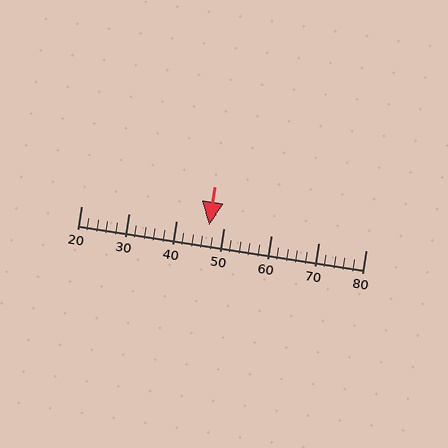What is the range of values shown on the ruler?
The ruler shows values from 20 to 80.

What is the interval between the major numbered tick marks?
The major tick marks are spaced 10 units apart.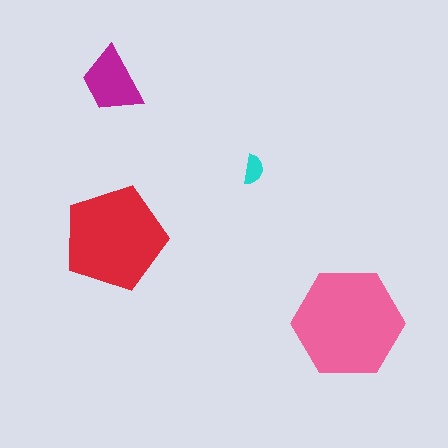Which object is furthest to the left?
The magenta trapezoid is leftmost.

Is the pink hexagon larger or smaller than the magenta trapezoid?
Larger.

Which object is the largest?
The pink hexagon.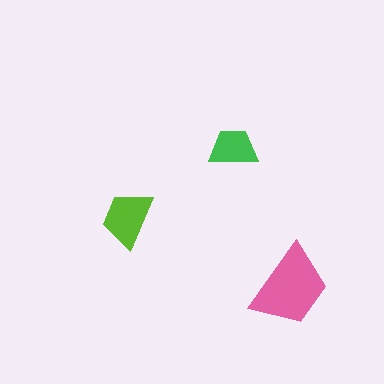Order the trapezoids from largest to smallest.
the pink one, the lime one, the green one.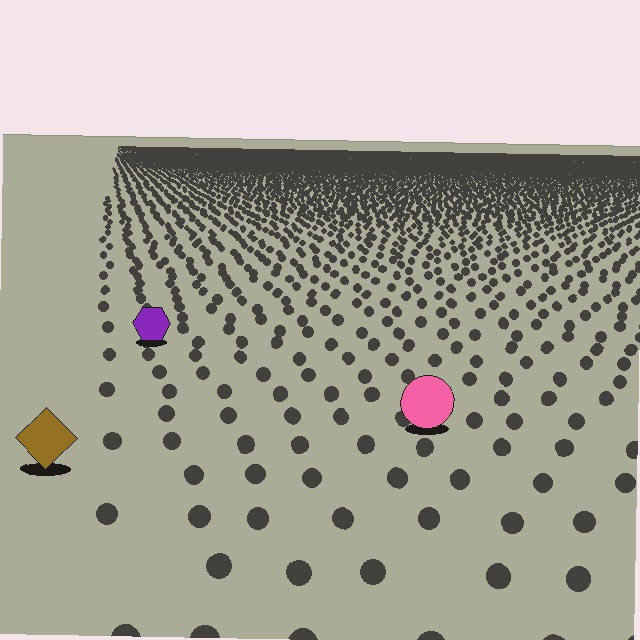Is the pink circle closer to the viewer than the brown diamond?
No. The brown diamond is closer — you can tell from the texture gradient: the ground texture is coarser near it.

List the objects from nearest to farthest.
From nearest to farthest: the brown diamond, the pink circle, the purple hexagon.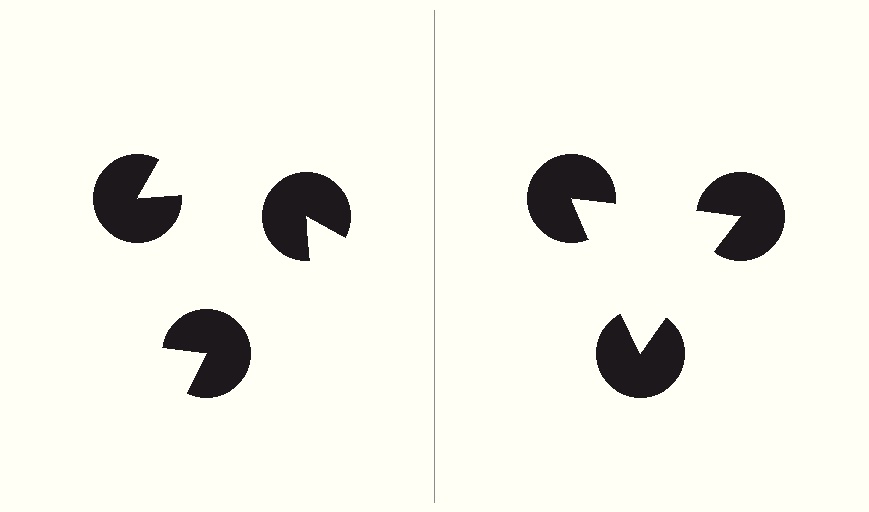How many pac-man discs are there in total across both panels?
6 — 3 on each side.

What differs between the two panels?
The pac-man discs are positioned identically on both sides; only the wedge orientations differ. On the right they align to a triangle; on the left they are misaligned.